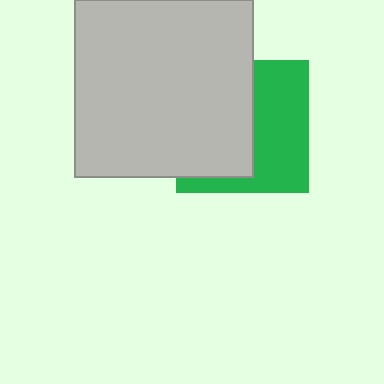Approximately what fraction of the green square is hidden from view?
Roughly 51% of the green square is hidden behind the light gray square.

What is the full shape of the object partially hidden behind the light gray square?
The partially hidden object is a green square.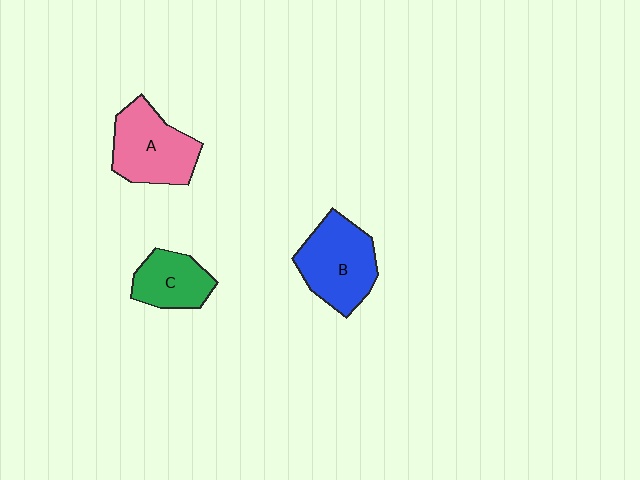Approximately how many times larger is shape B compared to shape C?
Approximately 1.5 times.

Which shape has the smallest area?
Shape C (green).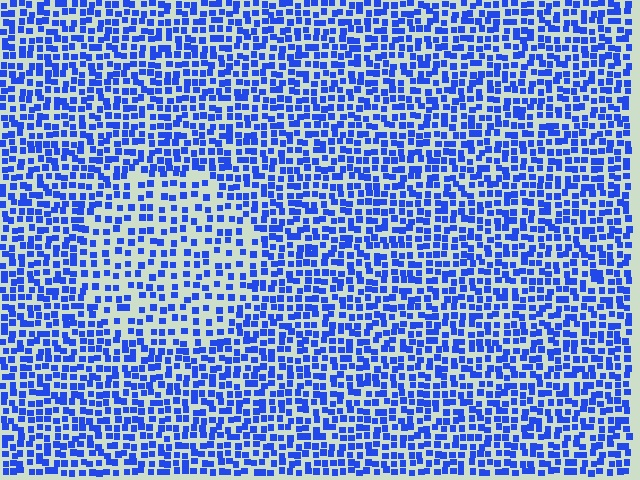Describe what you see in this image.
The image contains small blue elements arranged at two different densities. A circle-shaped region is visible where the elements are less densely packed than the surrounding area.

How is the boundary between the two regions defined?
The boundary is defined by a change in element density (approximately 1.7x ratio). All elements are the same color, size, and shape.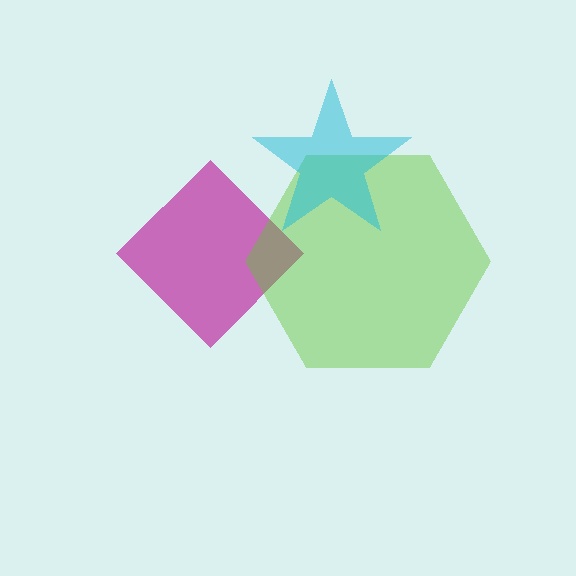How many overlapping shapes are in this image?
There are 3 overlapping shapes in the image.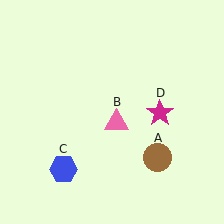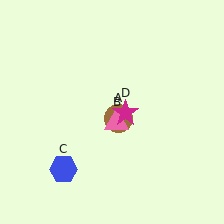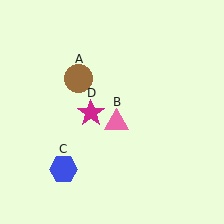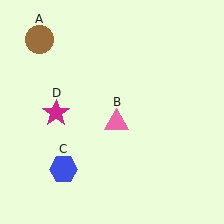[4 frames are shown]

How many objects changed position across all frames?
2 objects changed position: brown circle (object A), magenta star (object D).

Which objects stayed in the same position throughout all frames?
Pink triangle (object B) and blue hexagon (object C) remained stationary.